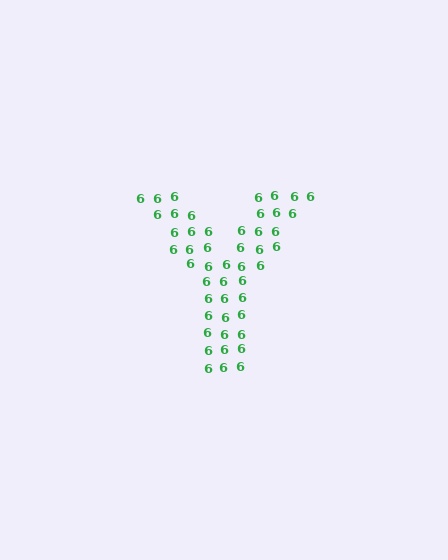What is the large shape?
The large shape is the letter Y.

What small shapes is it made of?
It is made of small digit 6's.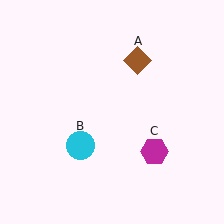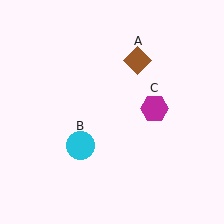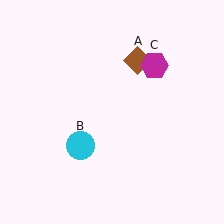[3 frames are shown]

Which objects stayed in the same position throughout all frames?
Brown diamond (object A) and cyan circle (object B) remained stationary.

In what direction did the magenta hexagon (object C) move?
The magenta hexagon (object C) moved up.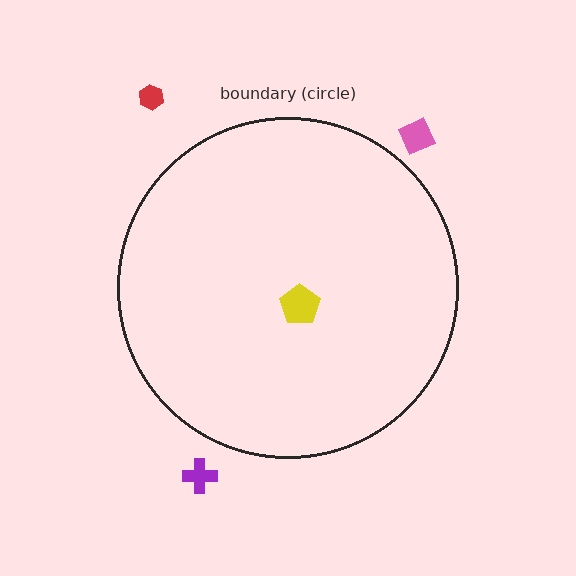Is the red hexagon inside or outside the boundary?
Outside.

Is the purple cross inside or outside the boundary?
Outside.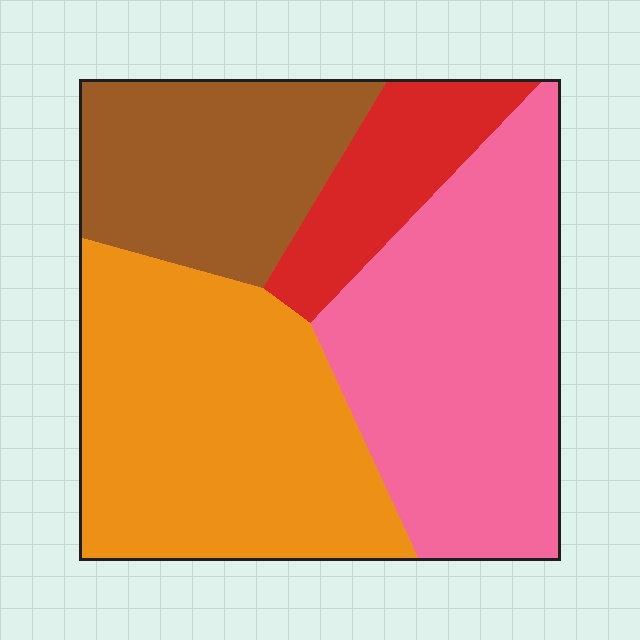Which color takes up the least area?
Red, at roughly 10%.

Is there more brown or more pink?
Pink.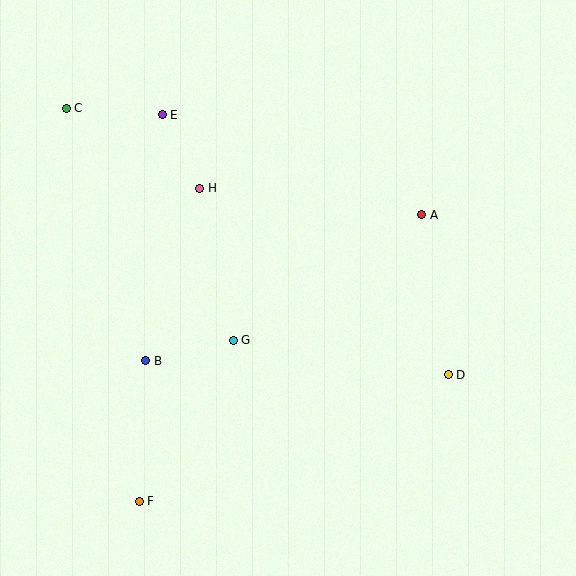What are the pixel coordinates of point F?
Point F is at (139, 501).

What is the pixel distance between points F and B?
The distance between F and B is 141 pixels.